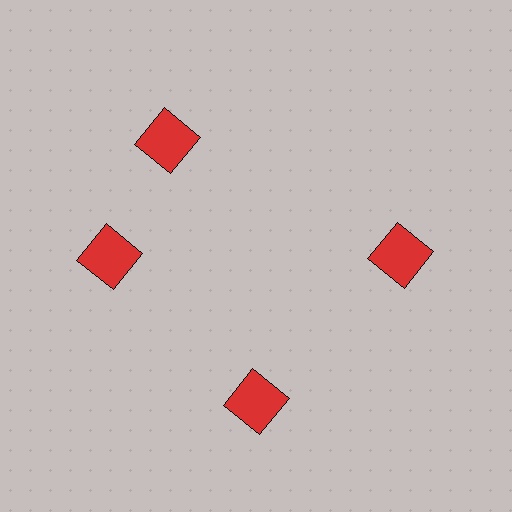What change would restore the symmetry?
The symmetry would be restored by rotating it back into even spacing with its neighbors so that all 4 squares sit at equal angles and equal distance from the center.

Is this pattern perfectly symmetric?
No. The 4 red squares are arranged in a ring, but one element near the 12 o'clock position is rotated out of alignment along the ring, breaking the 4-fold rotational symmetry.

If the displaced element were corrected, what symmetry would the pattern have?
It would have 4-fold rotational symmetry — the pattern would map onto itself every 90 degrees.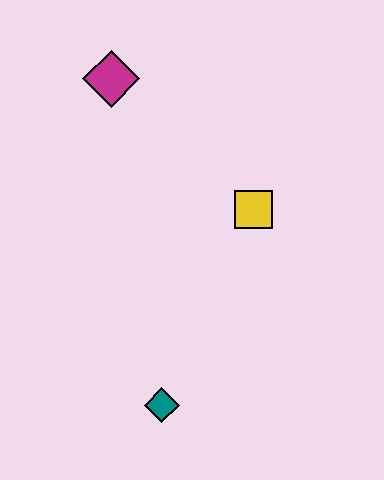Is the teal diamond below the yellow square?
Yes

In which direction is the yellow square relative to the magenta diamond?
The yellow square is to the right of the magenta diamond.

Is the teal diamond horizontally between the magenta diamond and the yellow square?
Yes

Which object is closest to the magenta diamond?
The yellow square is closest to the magenta diamond.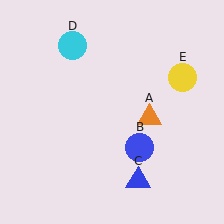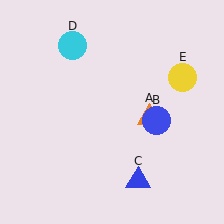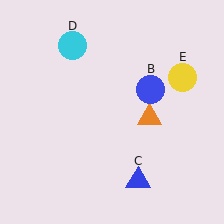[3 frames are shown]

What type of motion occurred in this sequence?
The blue circle (object B) rotated counterclockwise around the center of the scene.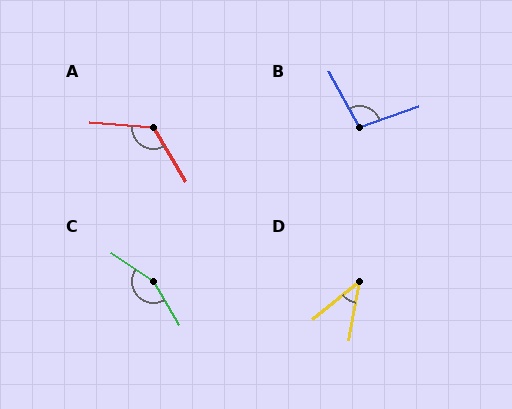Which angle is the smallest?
D, at approximately 41 degrees.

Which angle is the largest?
C, at approximately 155 degrees.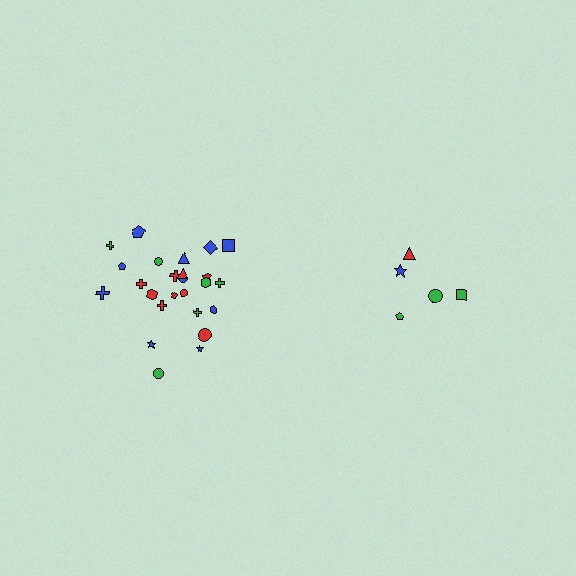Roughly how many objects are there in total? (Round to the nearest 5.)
Roughly 30 objects in total.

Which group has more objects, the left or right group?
The left group.